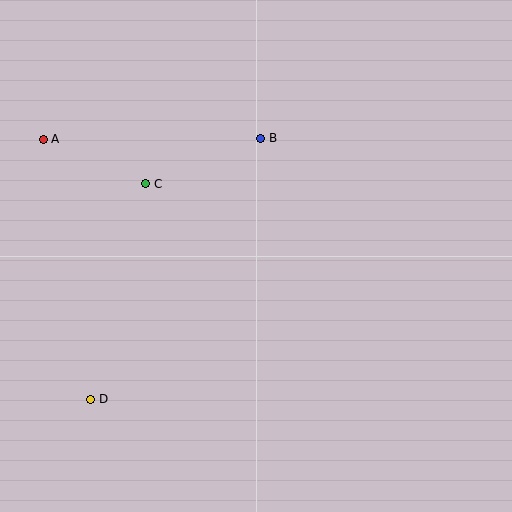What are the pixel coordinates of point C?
Point C is at (146, 184).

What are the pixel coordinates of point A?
Point A is at (43, 139).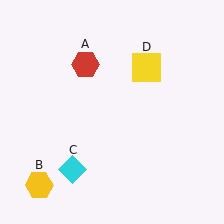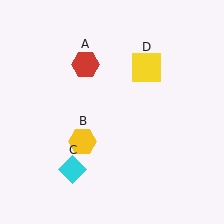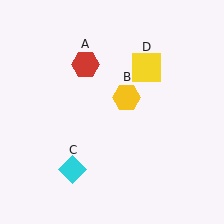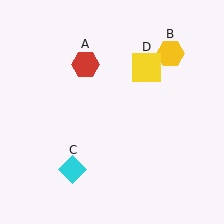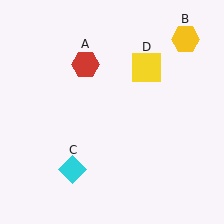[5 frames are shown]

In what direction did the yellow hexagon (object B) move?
The yellow hexagon (object B) moved up and to the right.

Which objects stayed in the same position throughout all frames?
Red hexagon (object A) and cyan diamond (object C) and yellow square (object D) remained stationary.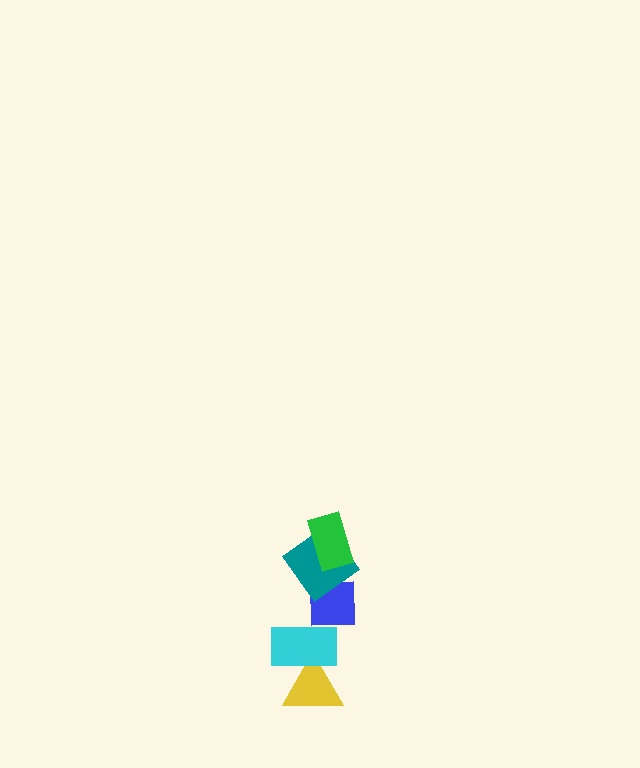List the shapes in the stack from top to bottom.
From top to bottom: the green rectangle, the teal diamond, the blue square, the cyan rectangle, the yellow triangle.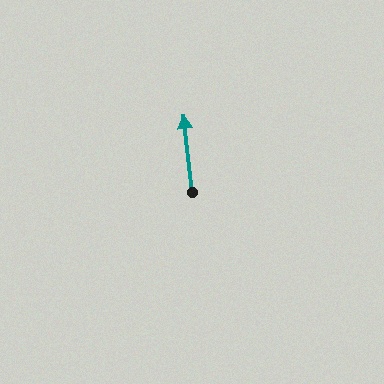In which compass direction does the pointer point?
North.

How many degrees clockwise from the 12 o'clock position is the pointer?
Approximately 354 degrees.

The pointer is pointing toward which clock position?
Roughly 12 o'clock.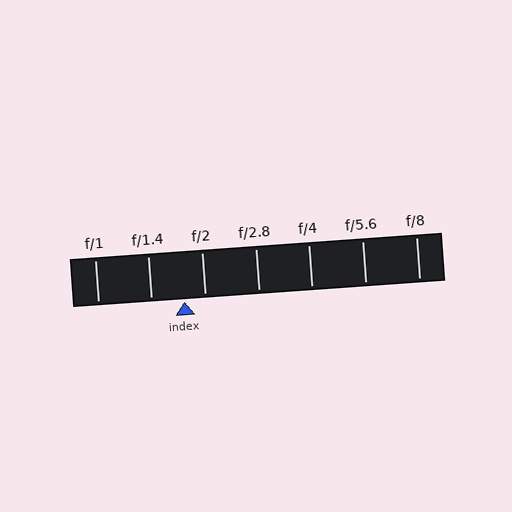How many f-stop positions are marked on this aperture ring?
There are 7 f-stop positions marked.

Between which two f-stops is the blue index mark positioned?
The index mark is between f/1.4 and f/2.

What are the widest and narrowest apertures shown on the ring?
The widest aperture shown is f/1 and the narrowest is f/8.